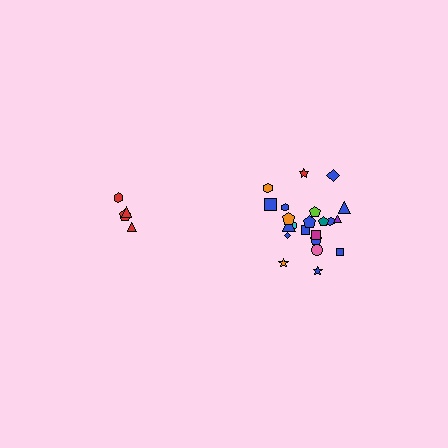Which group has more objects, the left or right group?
The right group.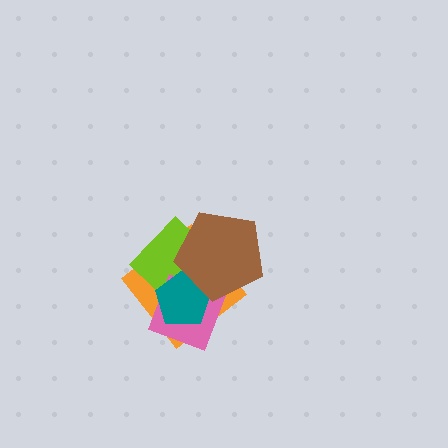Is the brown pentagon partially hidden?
No, no other shape covers it.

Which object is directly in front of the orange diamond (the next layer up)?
The lime diamond is directly in front of the orange diamond.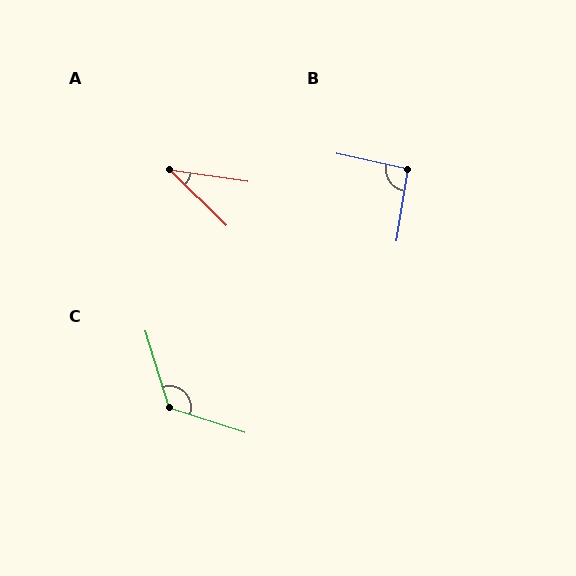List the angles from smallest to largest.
A (36°), B (94°), C (126°).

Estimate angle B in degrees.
Approximately 94 degrees.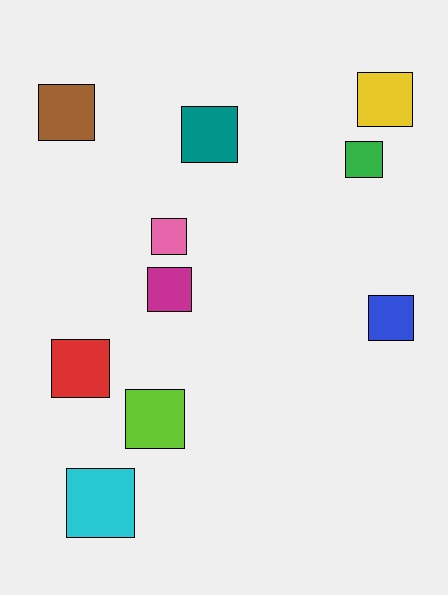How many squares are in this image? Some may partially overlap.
There are 10 squares.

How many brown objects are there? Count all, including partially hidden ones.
There is 1 brown object.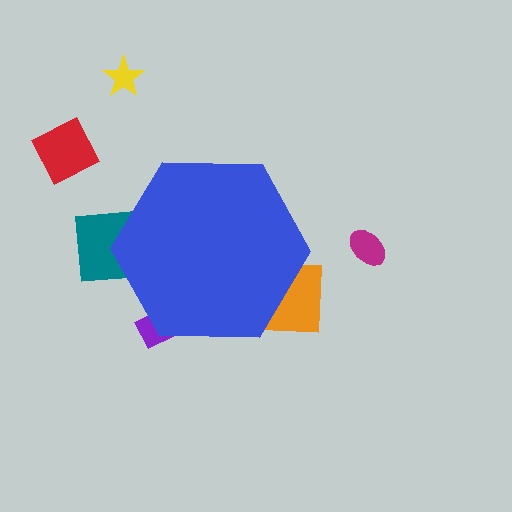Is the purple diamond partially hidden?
Yes, the purple diamond is partially hidden behind the blue hexagon.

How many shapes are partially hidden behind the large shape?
3 shapes are partially hidden.